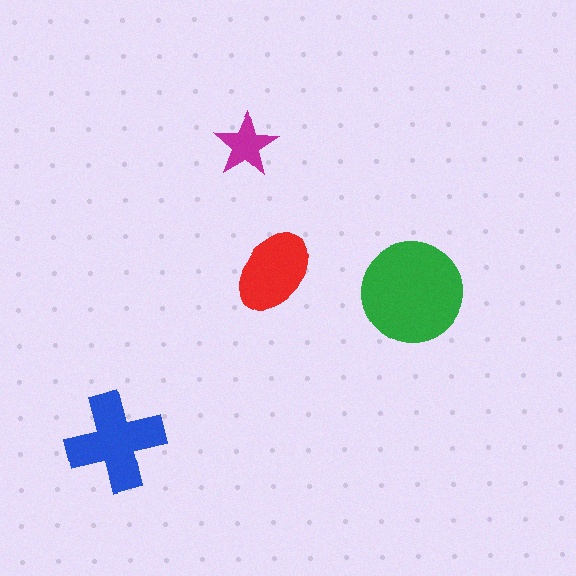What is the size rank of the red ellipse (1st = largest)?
3rd.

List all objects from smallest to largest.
The magenta star, the red ellipse, the blue cross, the green circle.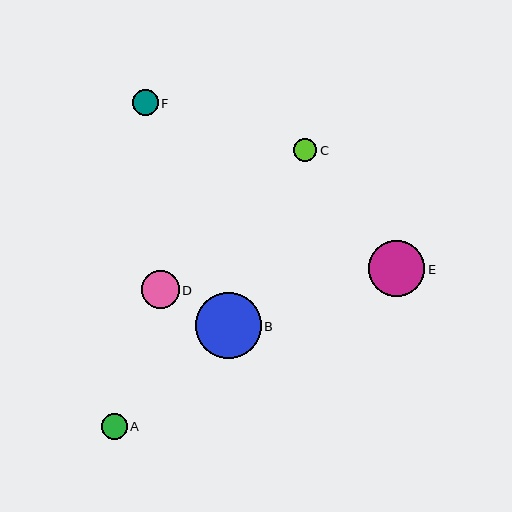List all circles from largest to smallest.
From largest to smallest: B, E, D, F, A, C.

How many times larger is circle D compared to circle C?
Circle D is approximately 1.6 times the size of circle C.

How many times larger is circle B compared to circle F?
Circle B is approximately 2.6 times the size of circle F.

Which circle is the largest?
Circle B is the largest with a size of approximately 66 pixels.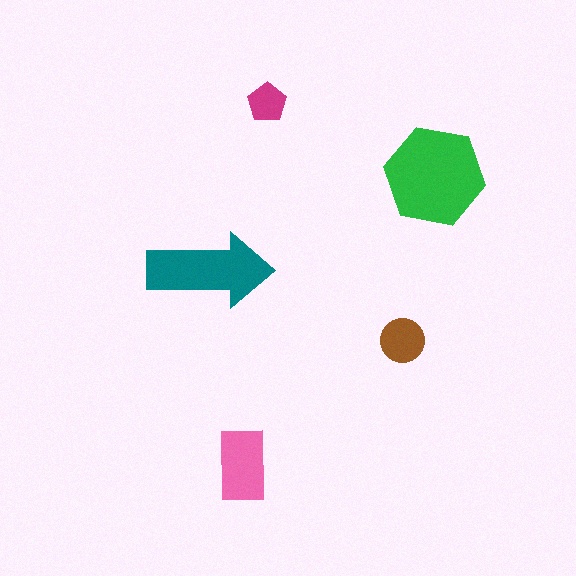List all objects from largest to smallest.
The green hexagon, the teal arrow, the pink rectangle, the brown circle, the magenta pentagon.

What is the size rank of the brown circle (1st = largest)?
4th.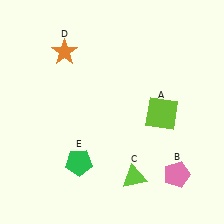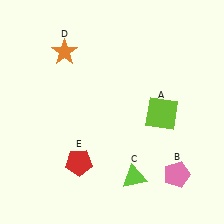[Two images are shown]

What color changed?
The pentagon (E) changed from green in Image 1 to red in Image 2.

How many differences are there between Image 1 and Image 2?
There is 1 difference between the two images.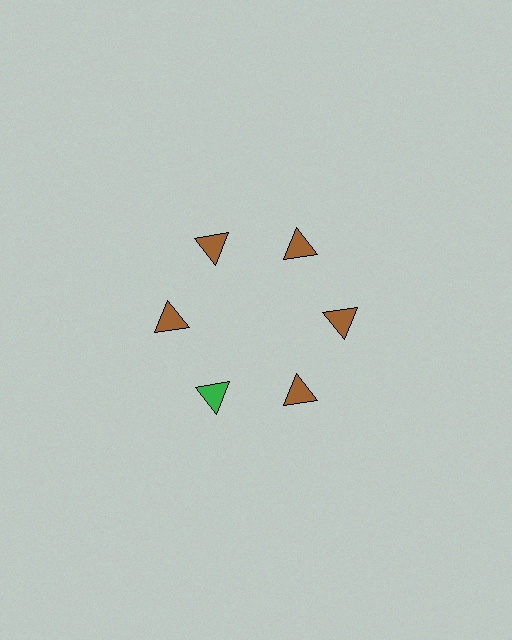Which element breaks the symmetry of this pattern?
The green triangle at roughly the 7 o'clock position breaks the symmetry. All other shapes are brown triangles.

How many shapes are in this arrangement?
There are 6 shapes arranged in a ring pattern.